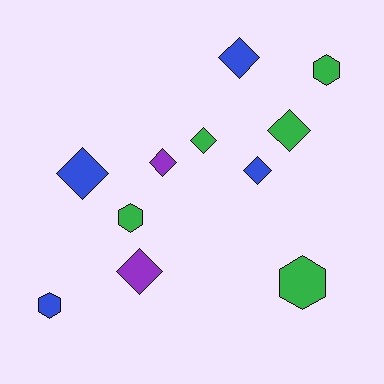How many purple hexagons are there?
There are no purple hexagons.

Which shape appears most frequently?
Diamond, with 7 objects.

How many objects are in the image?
There are 11 objects.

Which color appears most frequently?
Green, with 5 objects.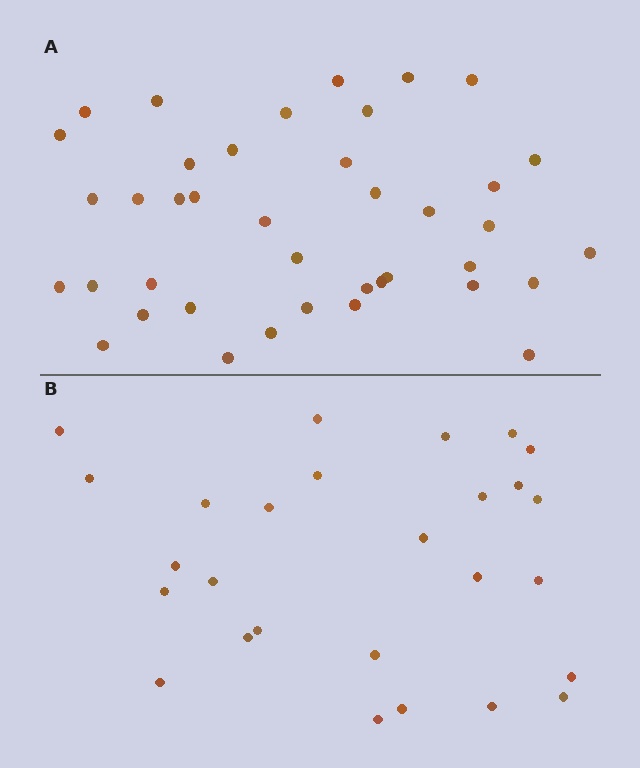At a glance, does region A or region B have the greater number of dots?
Region A (the top region) has more dots.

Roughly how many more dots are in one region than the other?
Region A has approximately 15 more dots than region B.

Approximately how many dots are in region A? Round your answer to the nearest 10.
About 40 dots.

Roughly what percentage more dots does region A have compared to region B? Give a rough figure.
About 50% more.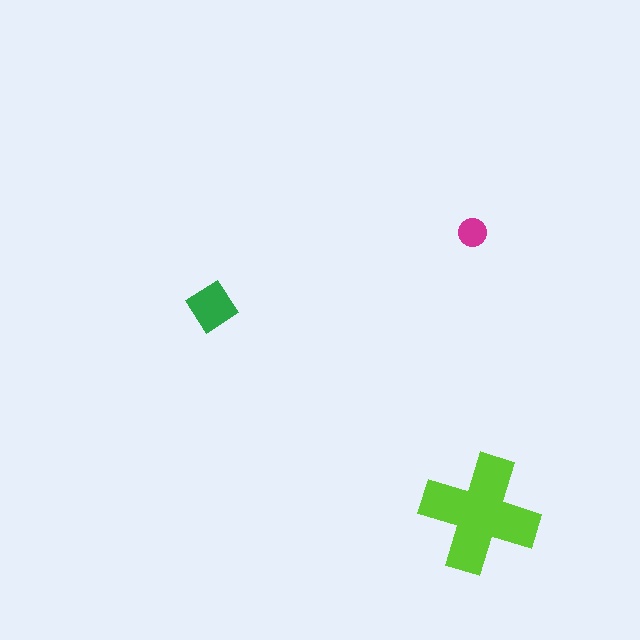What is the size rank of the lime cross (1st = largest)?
1st.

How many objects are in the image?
There are 3 objects in the image.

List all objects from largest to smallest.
The lime cross, the green diamond, the magenta circle.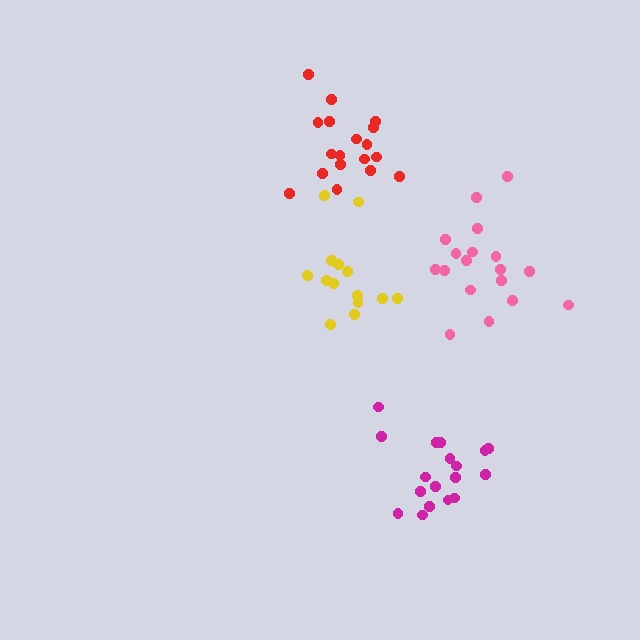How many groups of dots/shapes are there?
There are 4 groups.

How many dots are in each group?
Group 1: 18 dots, Group 2: 18 dots, Group 3: 18 dots, Group 4: 14 dots (68 total).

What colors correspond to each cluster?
The clusters are colored: red, magenta, pink, yellow.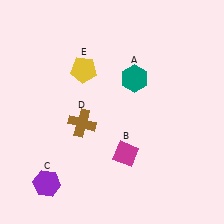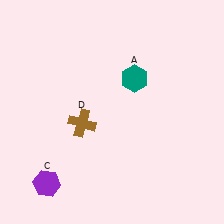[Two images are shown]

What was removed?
The yellow pentagon (E), the magenta diamond (B) were removed in Image 2.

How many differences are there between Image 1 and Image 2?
There are 2 differences between the two images.